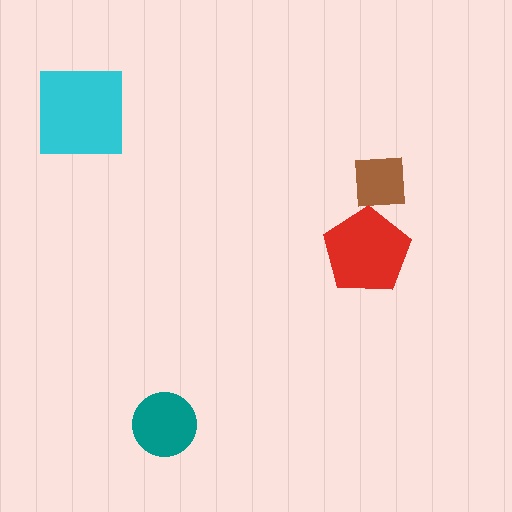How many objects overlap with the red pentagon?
1 object overlaps with the red pentagon.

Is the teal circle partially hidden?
No, no other shape covers it.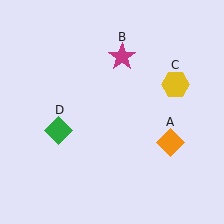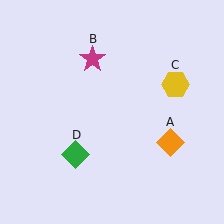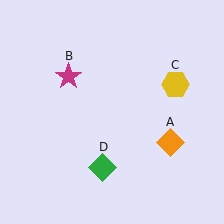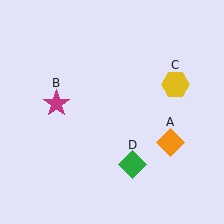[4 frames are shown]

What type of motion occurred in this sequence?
The magenta star (object B), green diamond (object D) rotated counterclockwise around the center of the scene.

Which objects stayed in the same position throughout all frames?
Orange diamond (object A) and yellow hexagon (object C) remained stationary.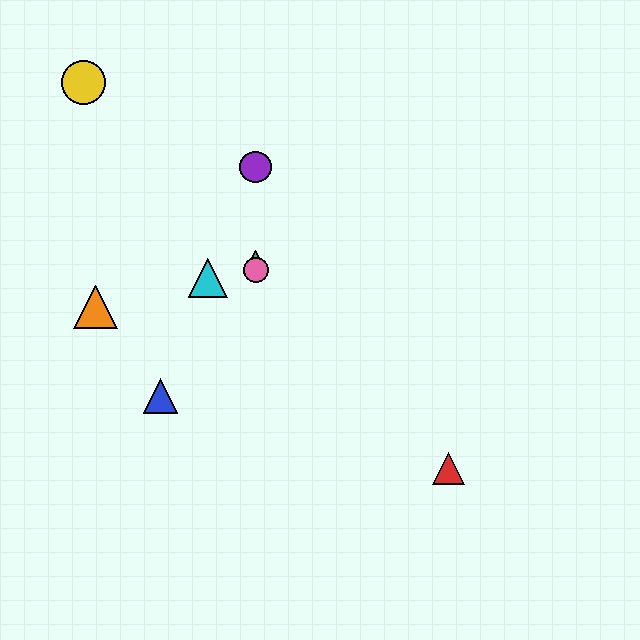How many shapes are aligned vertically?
3 shapes (the green triangle, the purple circle, the pink circle) are aligned vertically.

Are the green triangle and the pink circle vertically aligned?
Yes, both are at x≈256.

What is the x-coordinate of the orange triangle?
The orange triangle is at x≈95.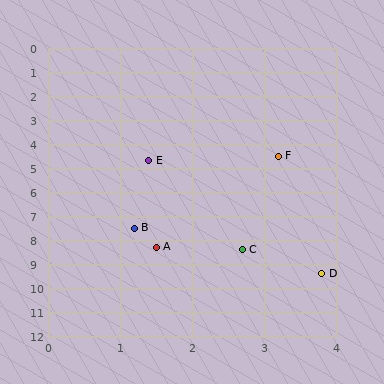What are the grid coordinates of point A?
Point A is at approximately (1.5, 8.3).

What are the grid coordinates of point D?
Point D is at approximately (3.8, 9.4).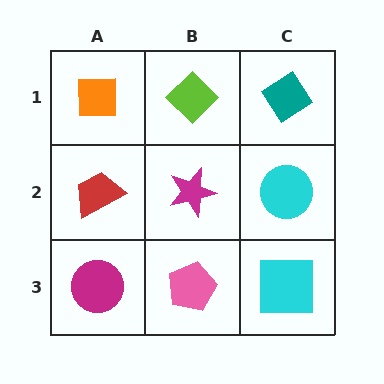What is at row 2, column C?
A cyan circle.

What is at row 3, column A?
A magenta circle.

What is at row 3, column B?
A pink pentagon.